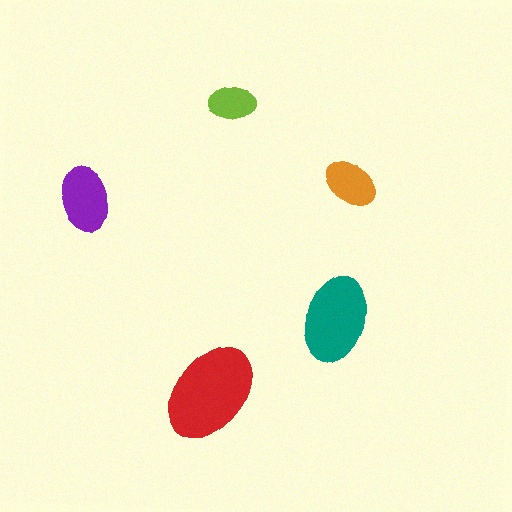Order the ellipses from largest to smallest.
the red one, the teal one, the purple one, the orange one, the lime one.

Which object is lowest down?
The red ellipse is bottommost.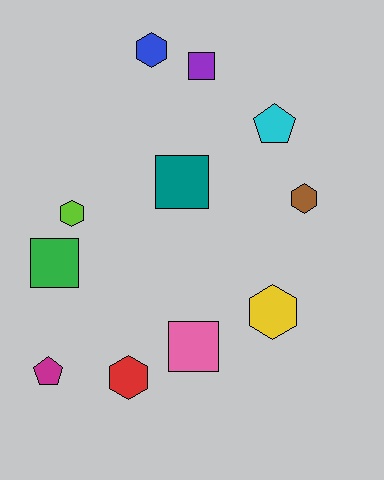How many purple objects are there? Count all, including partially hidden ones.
There is 1 purple object.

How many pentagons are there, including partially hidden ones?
There are 2 pentagons.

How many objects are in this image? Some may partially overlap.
There are 11 objects.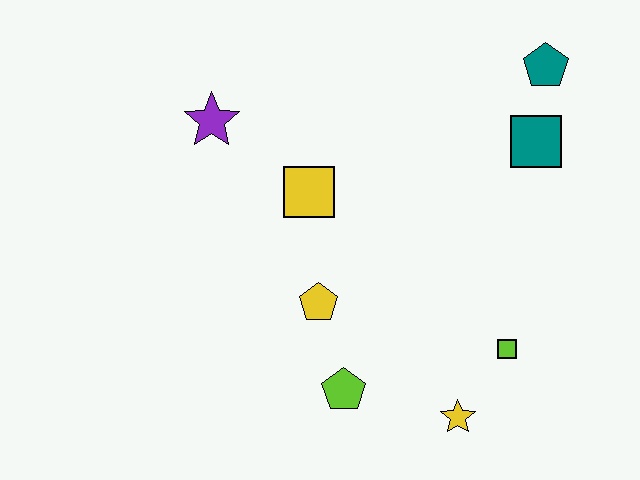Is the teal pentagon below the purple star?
No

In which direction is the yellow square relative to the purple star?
The yellow square is to the right of the purple star.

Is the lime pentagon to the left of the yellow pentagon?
No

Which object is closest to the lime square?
The yellow star is closest to the lime square.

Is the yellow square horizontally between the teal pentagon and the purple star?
Yes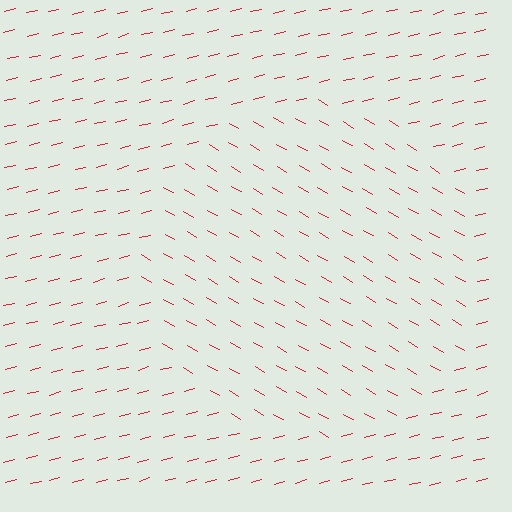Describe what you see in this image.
The image is filled with small red line segments. A circle region in the image has lines oriented differently from the surrounding lines, creating a visible texture boundary.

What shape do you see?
I see a circle.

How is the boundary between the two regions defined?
The boundary is defined purely by a change in line orientation (approximately 45 degrees difference). All lines are the same color and thickness.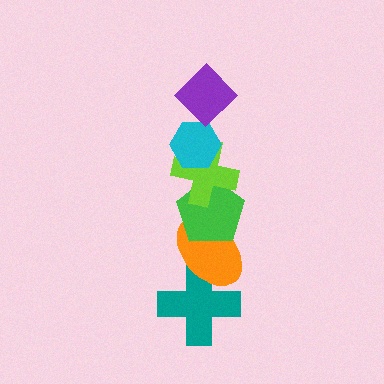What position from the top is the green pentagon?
The green pentagon is 4th from the top.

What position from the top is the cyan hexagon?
The cyan hexagon is 2nd from the top.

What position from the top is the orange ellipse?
The orange ellipse is 5th from the top.